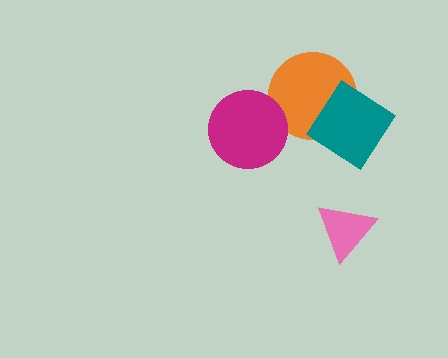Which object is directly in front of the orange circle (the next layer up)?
The teal diamond is directly in front of the orange circle.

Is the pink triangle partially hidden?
No, no other shape covers it.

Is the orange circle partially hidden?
Yes, it is partially covered by another shape.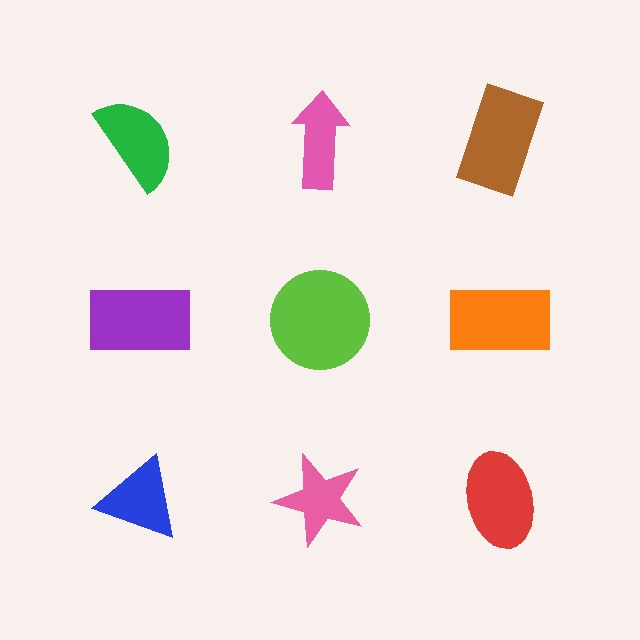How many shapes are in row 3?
3 shapes.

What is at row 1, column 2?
A pink arrow.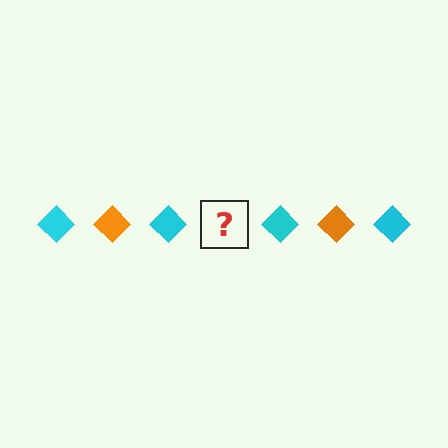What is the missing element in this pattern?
The missing element is an orange diamond.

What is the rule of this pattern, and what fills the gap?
The rule is that the pattern cycles through cyan, orange diamonds. The gap should be filled with an orange diamond.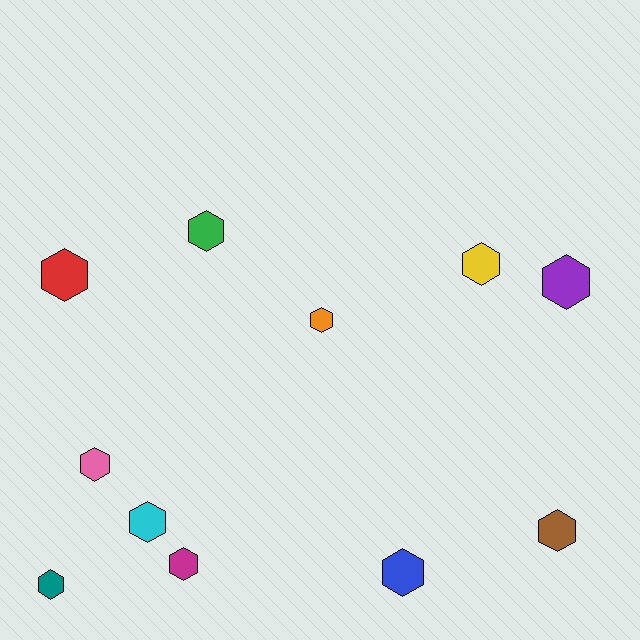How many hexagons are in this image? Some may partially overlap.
There are 11 hexagons.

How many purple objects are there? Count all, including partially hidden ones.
There is 1 purple object.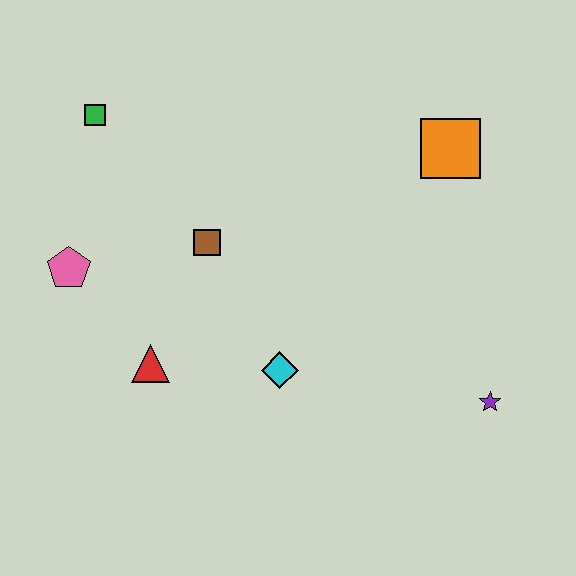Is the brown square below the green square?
Yes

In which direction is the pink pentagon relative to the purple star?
The pink pentagon is to the left of the purple star.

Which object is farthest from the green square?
The purple star is farthest from the green square.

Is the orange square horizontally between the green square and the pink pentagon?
No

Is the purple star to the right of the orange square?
Yes